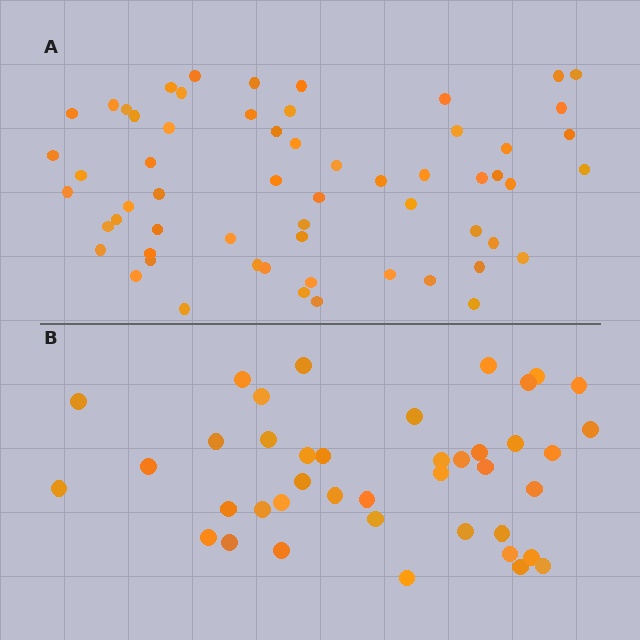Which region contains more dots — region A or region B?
Region A (the top region) has more dots.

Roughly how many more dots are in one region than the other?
Region A has approximately 20 more dots than region B.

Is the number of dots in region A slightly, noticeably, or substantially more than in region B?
Region A has substantially more. The ratio is roughly 1.5 to 1.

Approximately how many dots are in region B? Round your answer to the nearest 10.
About 40 dots. (The exact count is 41, which rounds to 40.)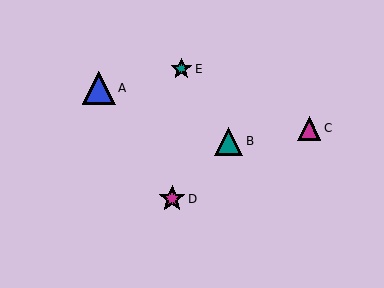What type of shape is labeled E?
Shape E is a teal star.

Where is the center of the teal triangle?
The center of the teal triangle is at (229, 141).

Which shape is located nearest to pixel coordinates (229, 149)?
The teal triangle (labeled B) at (229, 141) is nearest to that location.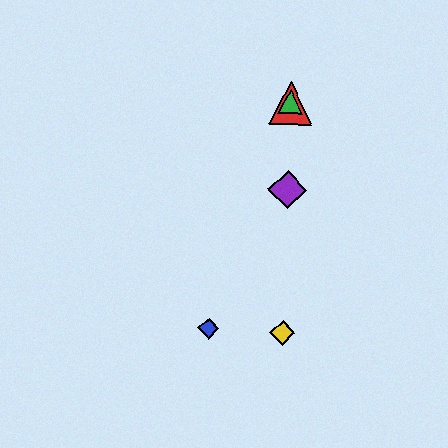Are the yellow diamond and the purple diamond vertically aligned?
Yes, both are at x≈282.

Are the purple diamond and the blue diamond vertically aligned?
No, the purple diamond is at x≈287 and the blue diamond is at x≈208.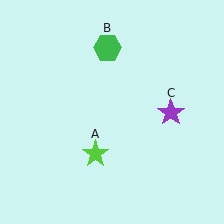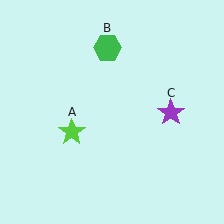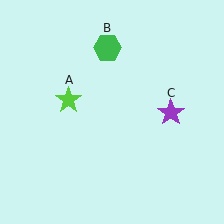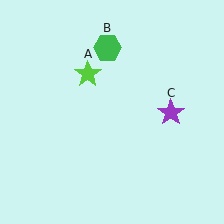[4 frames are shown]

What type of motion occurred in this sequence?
The lime star (object A) rotated clockwise around the center of the scene.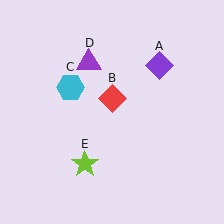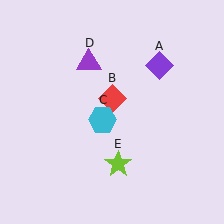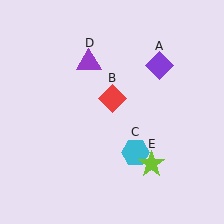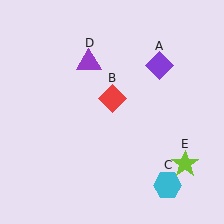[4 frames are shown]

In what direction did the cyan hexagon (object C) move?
The cyan hexagon (object C) moved down and to the right.